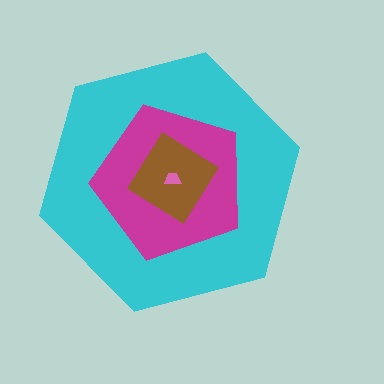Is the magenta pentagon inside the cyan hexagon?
Yes.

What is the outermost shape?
The cyan hexagon.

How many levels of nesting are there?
4.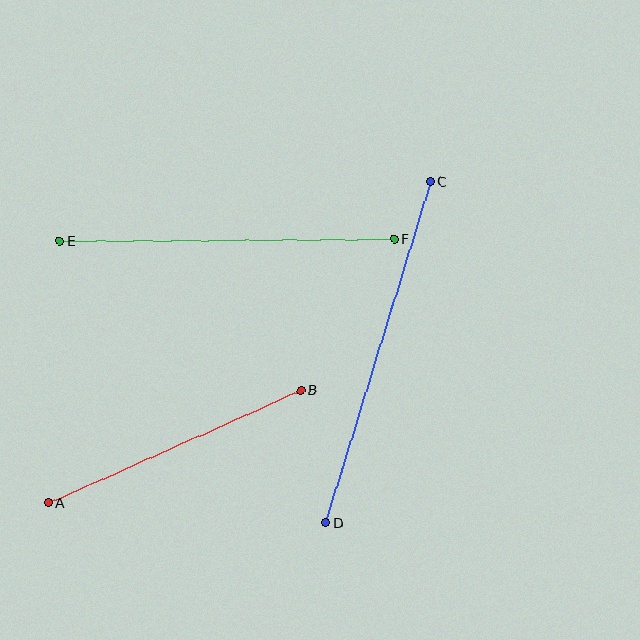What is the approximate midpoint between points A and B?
The midpoint is at approximately (175, 446) pixels.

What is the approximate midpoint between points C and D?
The midpoint is at approximately (378, 352) pixels.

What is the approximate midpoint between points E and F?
The midpoint is at approximately (226, 240) pixels.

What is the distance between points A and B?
The distance is approximately 276 pixels.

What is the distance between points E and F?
The distance is approximately 335 pixels.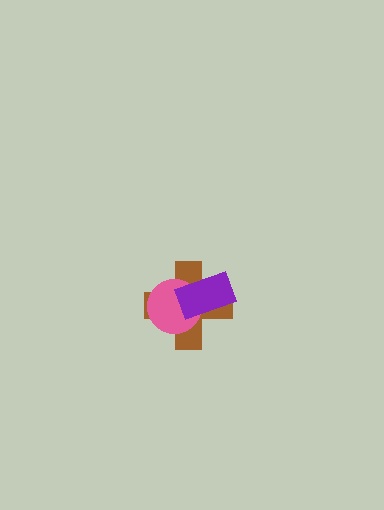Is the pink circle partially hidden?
Yes, it is partially covered by another shape.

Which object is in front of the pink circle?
The purple rectangle is in front of the pink circle.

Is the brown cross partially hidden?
Yes, it is partially covered by another shape.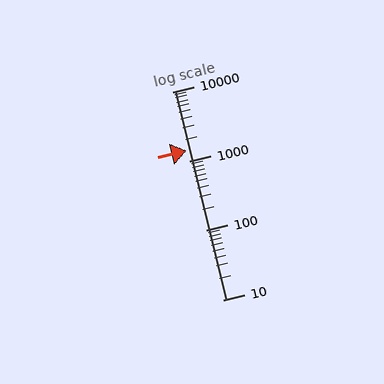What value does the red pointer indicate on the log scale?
The pointer indicates approximately 1400.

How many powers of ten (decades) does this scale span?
The scale spans 3 decades, from 10 to 10000.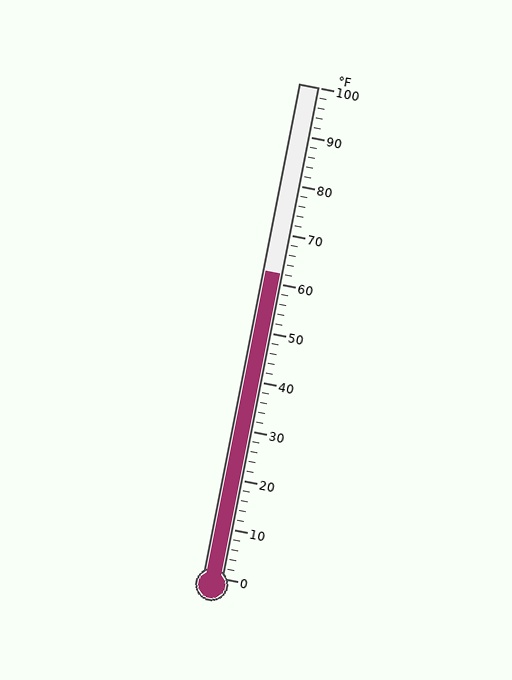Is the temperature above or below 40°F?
The temperature is above 40°F.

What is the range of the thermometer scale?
The thermometer scale ranges from 0°F to 100°F.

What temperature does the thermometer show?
The thermometer shows approximately 62°F.